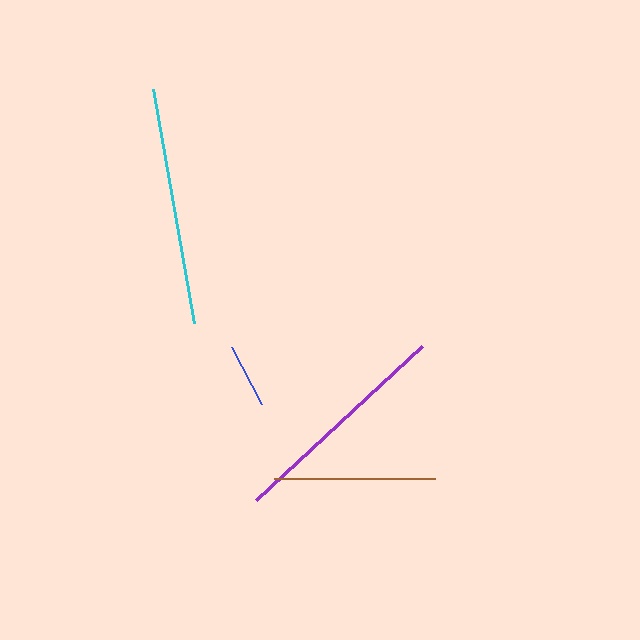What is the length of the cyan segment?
The cyan segment is approximately 237 pixels long.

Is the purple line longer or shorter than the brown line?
The purple line is longer than the brown line.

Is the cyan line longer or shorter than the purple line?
The cyan line is longer than the purple line.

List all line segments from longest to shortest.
From longest to shortest: cyan, purple, brown, blue.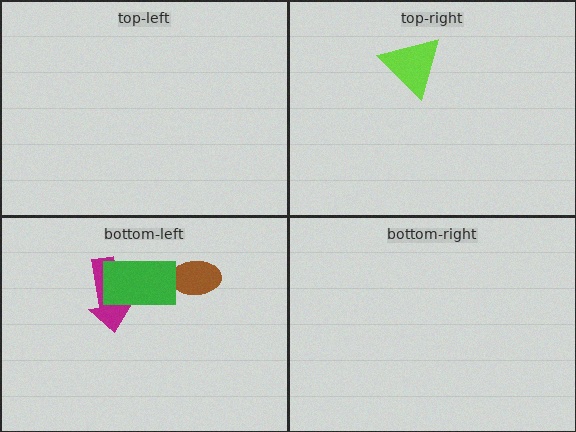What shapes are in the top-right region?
The lime triangle.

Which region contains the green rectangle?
The bottom-left region.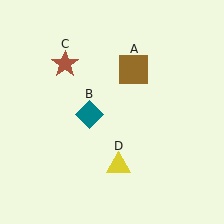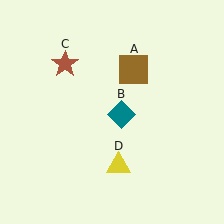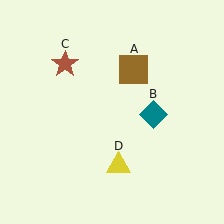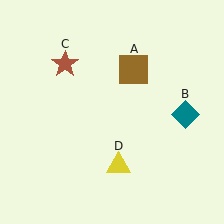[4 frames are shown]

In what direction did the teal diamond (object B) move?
The teal diamond (object B) moved right.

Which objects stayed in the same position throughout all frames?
Brown square (object A) and brown star (object C) and yellow triangle (object D) remained stationary.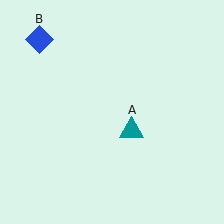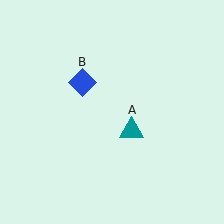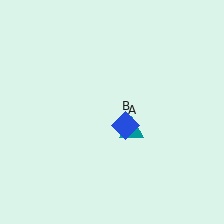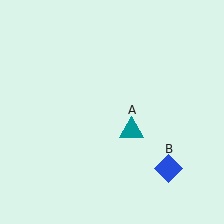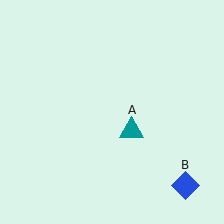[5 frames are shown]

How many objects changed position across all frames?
1 object changed position: blue diamond (object B).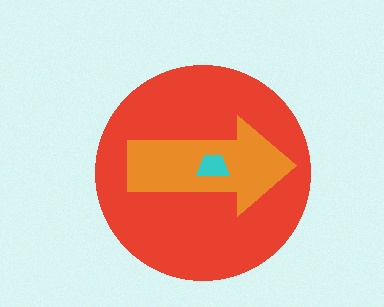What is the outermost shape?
The red circle.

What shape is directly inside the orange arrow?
The cyan trapezoid.